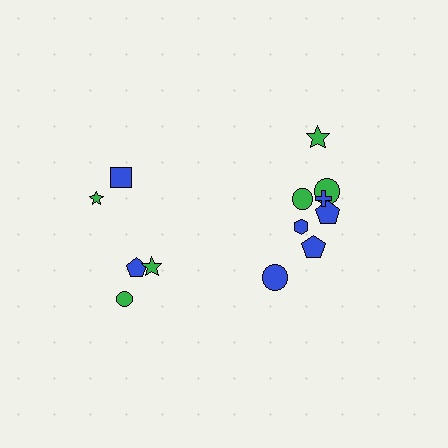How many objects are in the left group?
There are 5 objects.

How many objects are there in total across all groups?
There are 13 objects.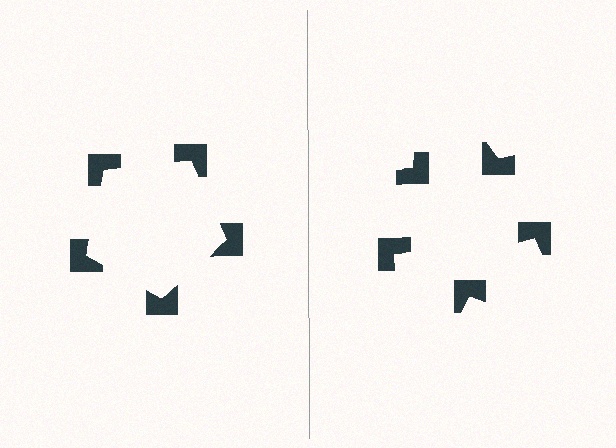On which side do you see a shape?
An illusory pentagon appears on the left side. On the right side the wedge cuts are rotated, so no coherent shape forms.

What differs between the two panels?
The notched squares are positioned identically on both sides; only the wedge orientations differ. On the left they align to a pentagon; on the right they are misaligned.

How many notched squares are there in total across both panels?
10 — 5 on each side.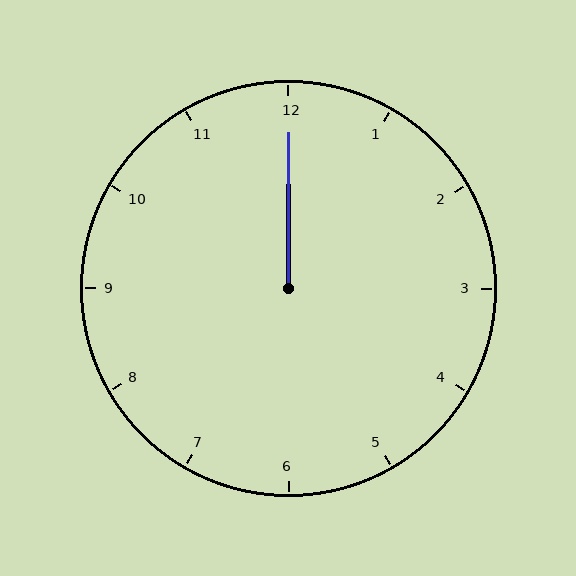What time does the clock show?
12:00.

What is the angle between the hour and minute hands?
Approximately 0 degrees.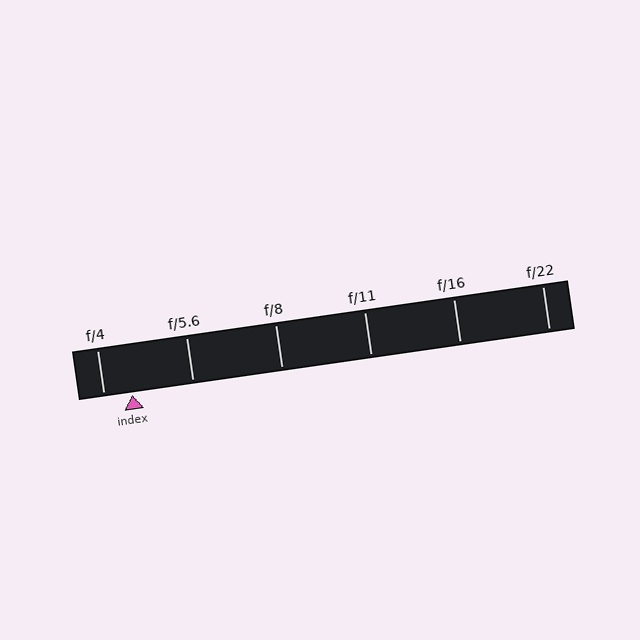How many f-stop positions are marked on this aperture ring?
There are 6 f-stop positions marked.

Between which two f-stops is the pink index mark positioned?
The index mark is between f/4 and f/5.6.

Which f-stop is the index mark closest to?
The index mark is closest to f/4.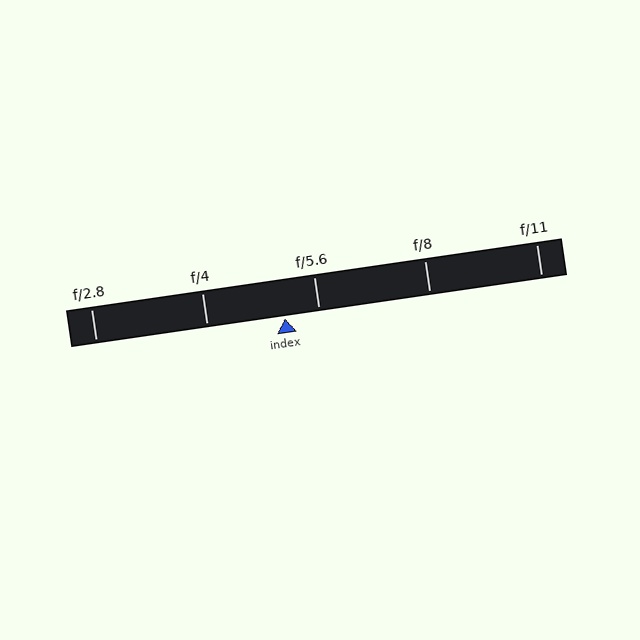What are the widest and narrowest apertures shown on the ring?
The widest aperture shown is f/2.8 and the narrowest is f/11.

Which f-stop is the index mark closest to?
The index mark is closest to f/5.6.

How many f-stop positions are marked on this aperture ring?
There are 5 f-stop positions marked.